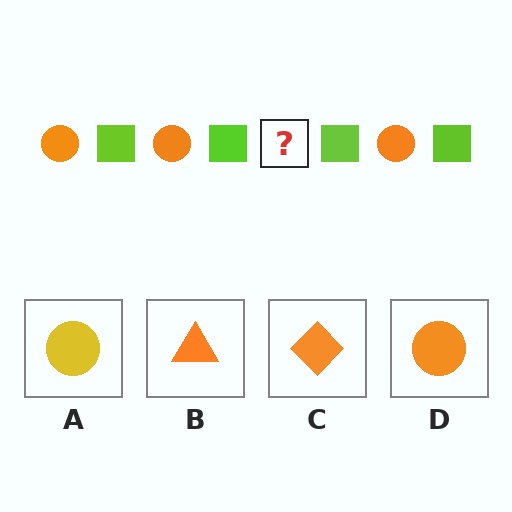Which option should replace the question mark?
Option D.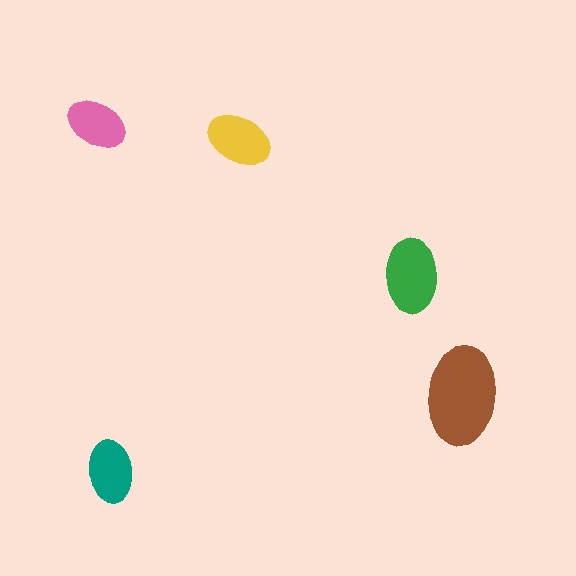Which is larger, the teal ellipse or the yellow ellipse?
The yellow one.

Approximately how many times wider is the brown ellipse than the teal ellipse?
About 1.5 times wider.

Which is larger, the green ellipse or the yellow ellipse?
The green one.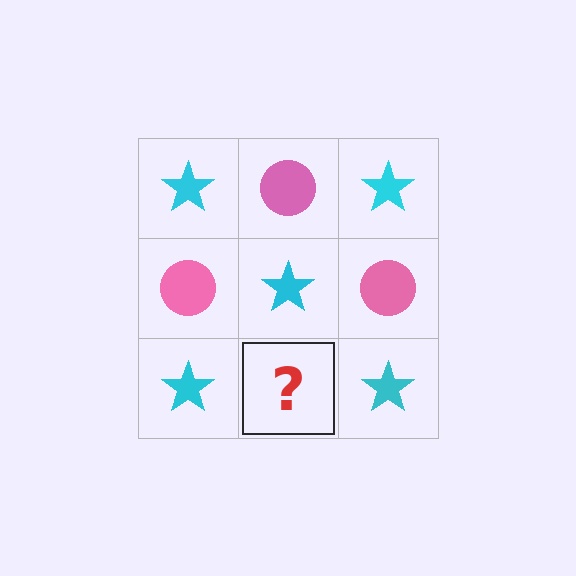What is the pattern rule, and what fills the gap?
The rule is that it alternates cyan star and pink circle in a checkerboard pattern. The gap should be filled with a pink circle.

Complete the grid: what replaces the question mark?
The question mark should be replaced with a pink circle.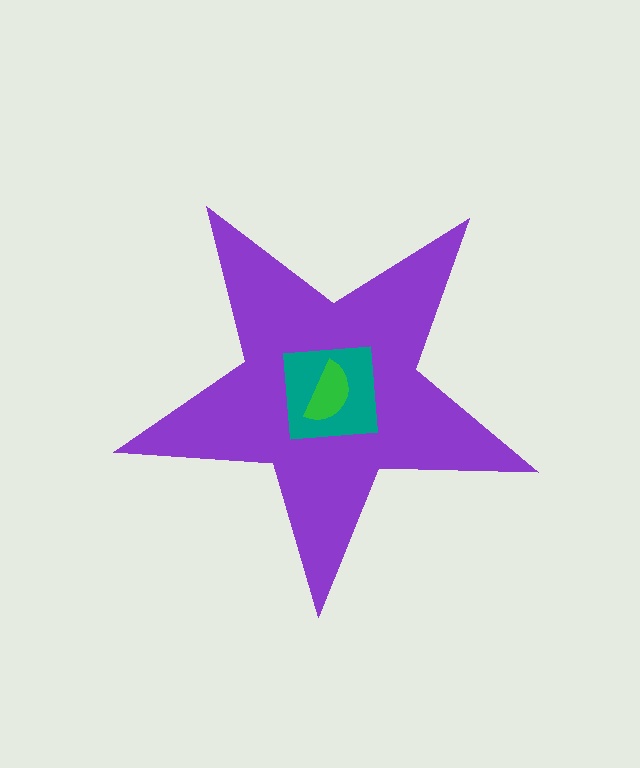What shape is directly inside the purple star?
The teal square.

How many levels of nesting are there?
3.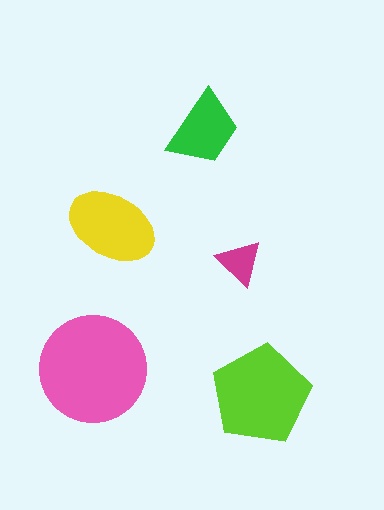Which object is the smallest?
The magenta triangle.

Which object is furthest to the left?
The pink circle is leftmost.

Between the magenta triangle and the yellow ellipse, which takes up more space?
The yellow ellipse.